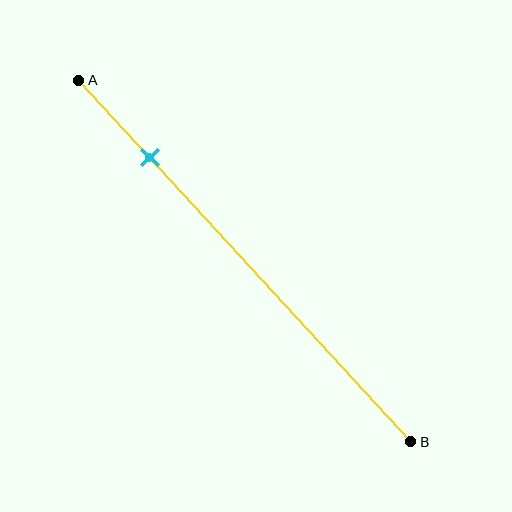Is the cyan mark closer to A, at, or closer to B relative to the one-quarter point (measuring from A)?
The cyan mark is closer to point A than the one-quarter point of segment AB.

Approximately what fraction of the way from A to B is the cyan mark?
The cyan mark is approximately 20% of the way from A to B.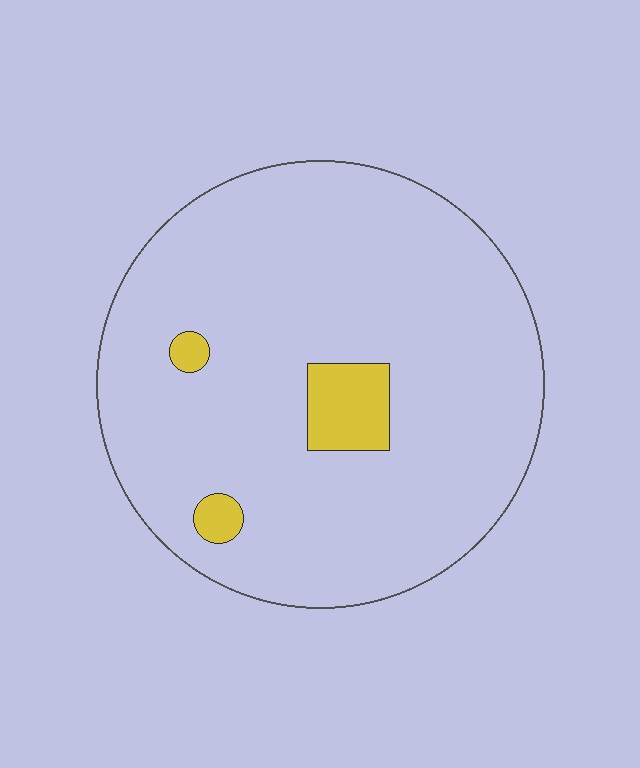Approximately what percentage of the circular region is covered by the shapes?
Approximately 5%.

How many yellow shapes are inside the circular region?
3.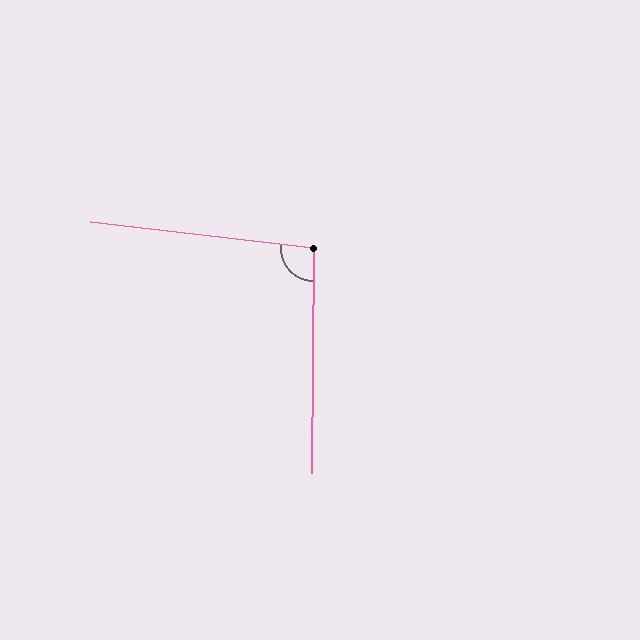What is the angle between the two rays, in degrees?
Approximately 96 degrees.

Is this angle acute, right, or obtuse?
It is obtuse.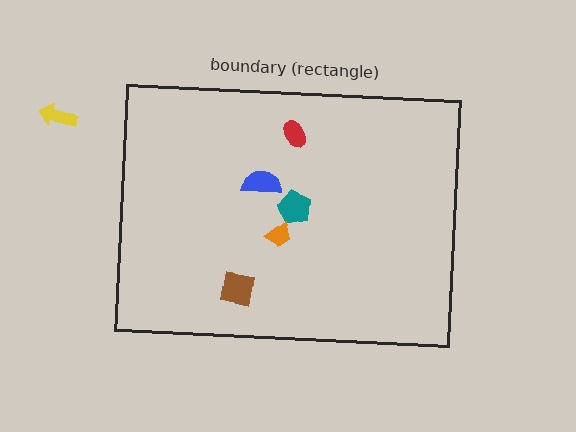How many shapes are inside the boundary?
5 inside, 1 outside.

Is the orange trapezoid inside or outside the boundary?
Inside.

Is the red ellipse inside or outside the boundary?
Inside.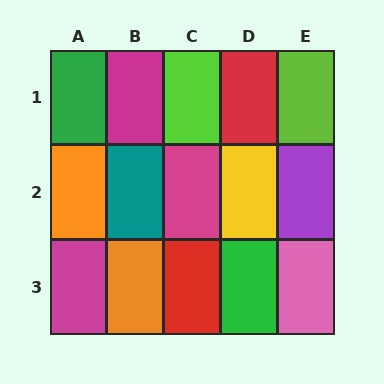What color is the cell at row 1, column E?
Lime.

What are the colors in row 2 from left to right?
Orange, teal, magenta, yellow, purple.